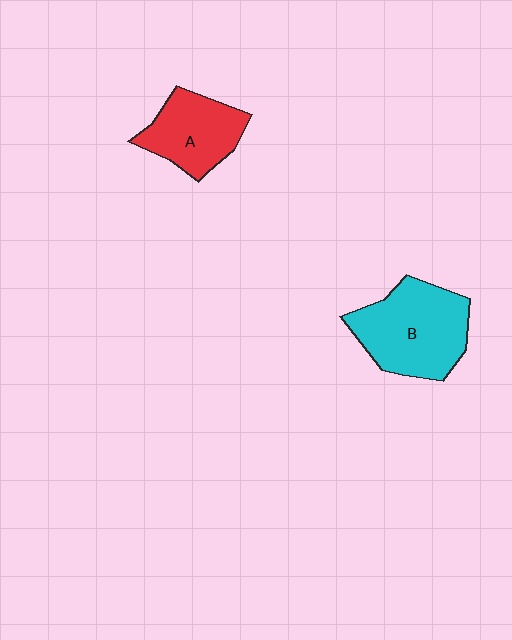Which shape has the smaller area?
Shape A (red).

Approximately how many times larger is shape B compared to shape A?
Approximately 1.4 times.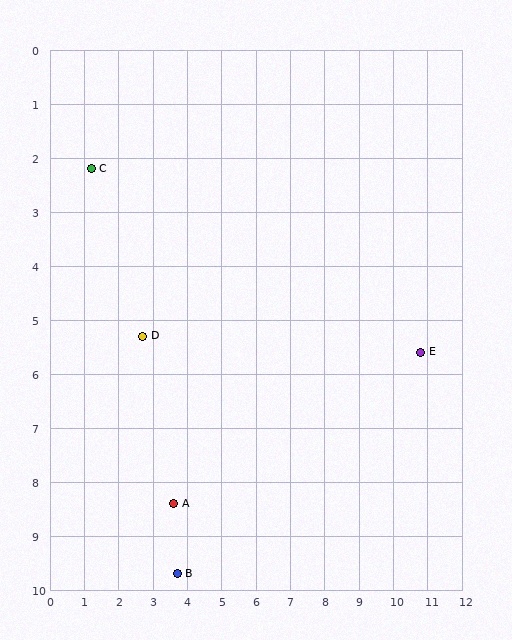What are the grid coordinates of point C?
Point C is at approximately (1.2, 2.2).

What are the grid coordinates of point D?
Point D is at approximately (2.7, 5.3).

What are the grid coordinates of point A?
Point A is at approximately (3.6, 8.4).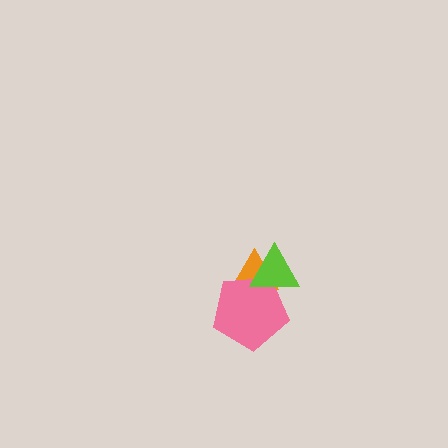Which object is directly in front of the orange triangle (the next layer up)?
The pink pentagon is directly in front of the orange triangle.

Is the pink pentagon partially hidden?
Yes, it is partially covered by another shape.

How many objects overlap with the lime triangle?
2 objects overlap with the lime triangle.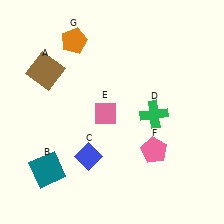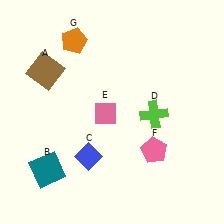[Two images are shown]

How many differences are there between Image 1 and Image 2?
There is 1 difference between the two images.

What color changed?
The cross (D) changed from green in Image 1 to lime in Image 2.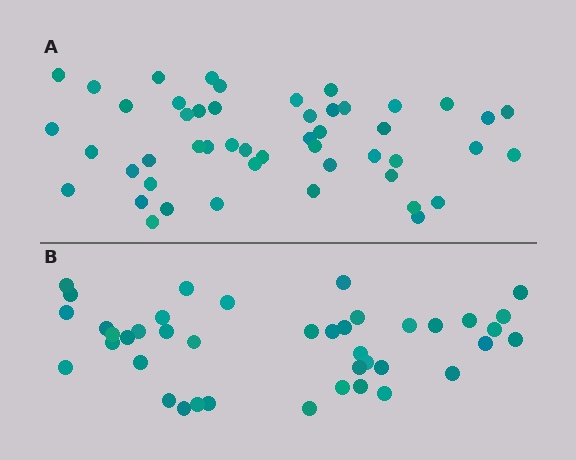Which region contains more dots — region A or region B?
Region A (the top region) has more dots.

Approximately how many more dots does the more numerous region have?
Region A has roughly 8 or so more dots than region B.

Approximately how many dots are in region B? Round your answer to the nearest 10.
About 40 dots. (The exact count is 41, which rounds to 40.)